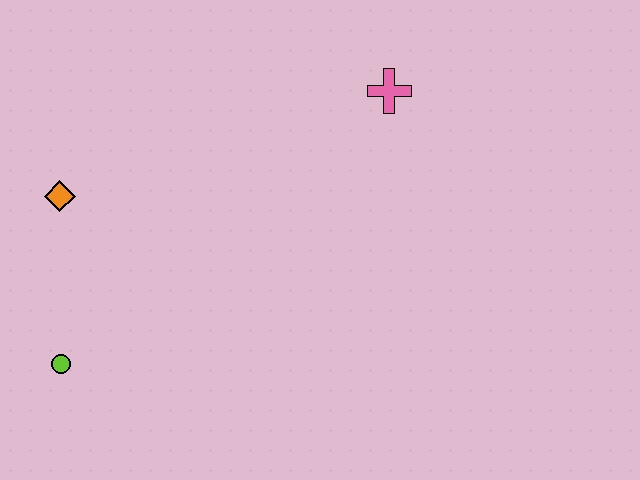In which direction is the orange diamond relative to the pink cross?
The orange diamond is to the left of the pink cross.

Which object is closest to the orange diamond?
The lime circle is closest to the orange diamond.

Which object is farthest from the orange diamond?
The pink cross is farthest from the orange diamond.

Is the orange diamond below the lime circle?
No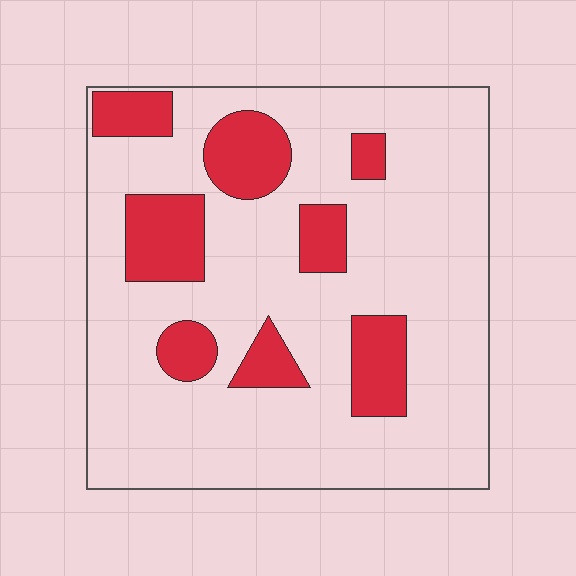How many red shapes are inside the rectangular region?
8.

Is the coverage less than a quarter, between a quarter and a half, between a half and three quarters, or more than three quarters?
Less than a quarter.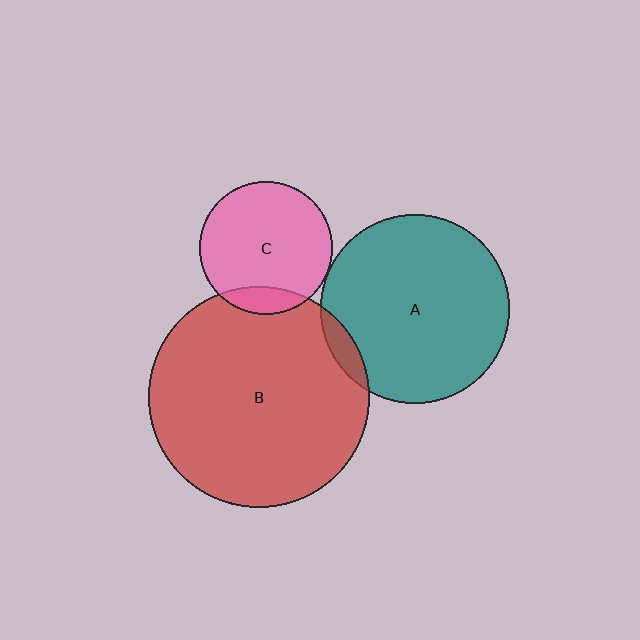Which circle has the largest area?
Circle B (red).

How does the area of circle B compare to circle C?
Approximately 2.7 times.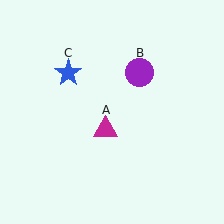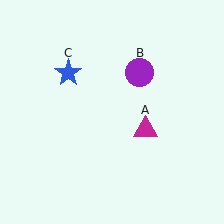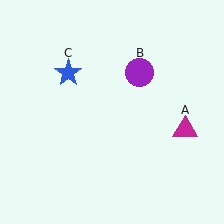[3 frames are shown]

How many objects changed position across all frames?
1 object changed position: magenta triangle (object A).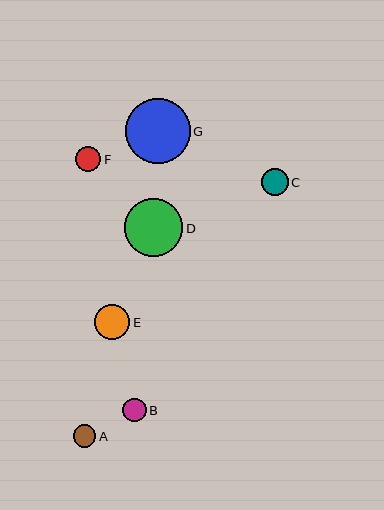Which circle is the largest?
Circle G is the largest with a size of approximately 65 pixels.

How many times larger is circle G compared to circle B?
Circle G is approximately 2.8 times the size of circle B.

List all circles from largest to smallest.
From largest to smallest: G, D, E, C, F, B, A.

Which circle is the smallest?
Circle A is the smallest with a size of approximately 22 pixels.